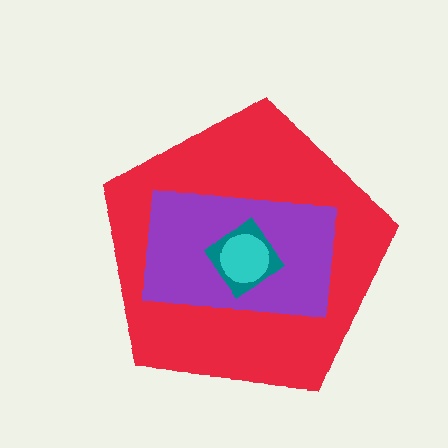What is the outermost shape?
The red pentagon.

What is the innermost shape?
The cyan circle.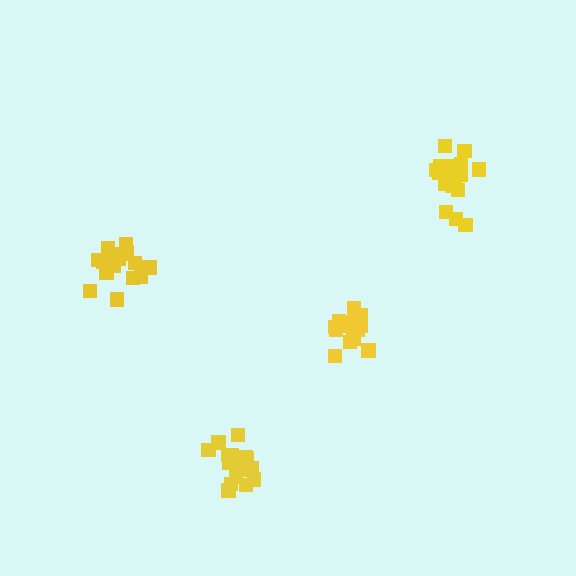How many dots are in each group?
Group 1: 16 dots, Group 2: 18 dots, Group 3: 17 dots, Group 4: 18 dots (69 total).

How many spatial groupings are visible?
There are 4 spatial groupings.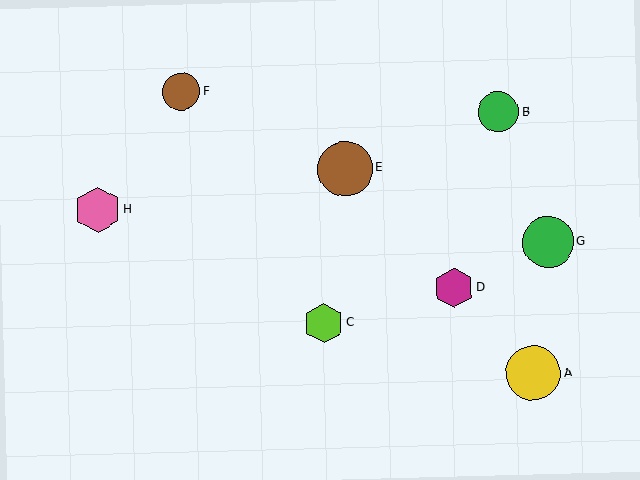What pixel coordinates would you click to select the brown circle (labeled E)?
Click at (345, 169) to select the brown circle E.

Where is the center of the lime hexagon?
The center of the lime hexagon is at (324, 323).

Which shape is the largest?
The yellow circle (labeled A) is the largest.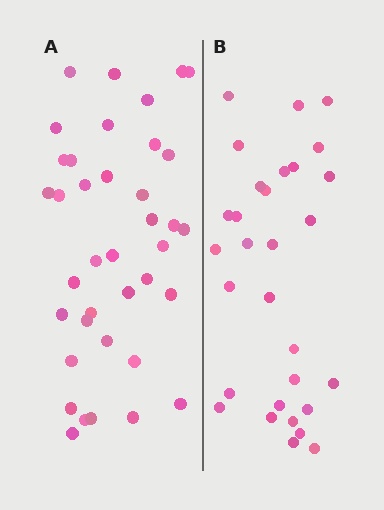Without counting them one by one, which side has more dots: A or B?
Region A (the left region) has more dots.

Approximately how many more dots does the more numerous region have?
Region A has roughly 8 or so more dots than region B.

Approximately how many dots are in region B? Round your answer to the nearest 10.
About 30 dots.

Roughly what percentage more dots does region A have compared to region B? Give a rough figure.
About 25% more.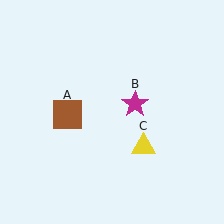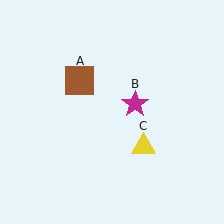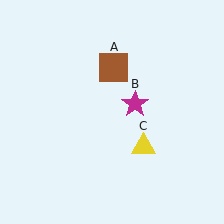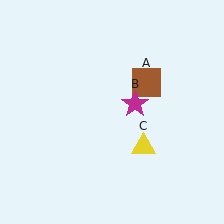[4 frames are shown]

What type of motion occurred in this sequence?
The brown square (object A) rotated clockwise around the center of the scene.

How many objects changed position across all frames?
1 object changed position: brown square (object A).